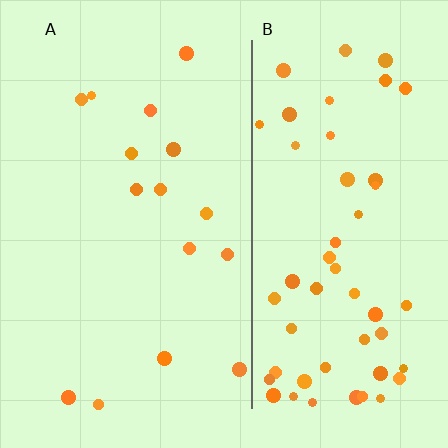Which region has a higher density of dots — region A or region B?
B (the right).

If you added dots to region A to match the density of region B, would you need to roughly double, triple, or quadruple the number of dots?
Approximately quadruple.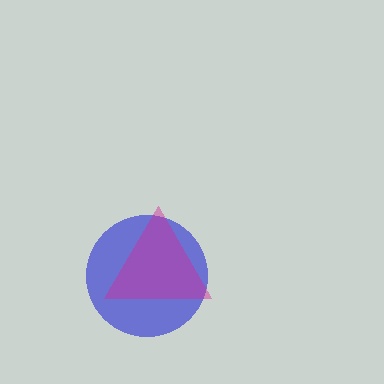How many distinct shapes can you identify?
There are 2 distinct shapes: a blue circle, a magenta triangle.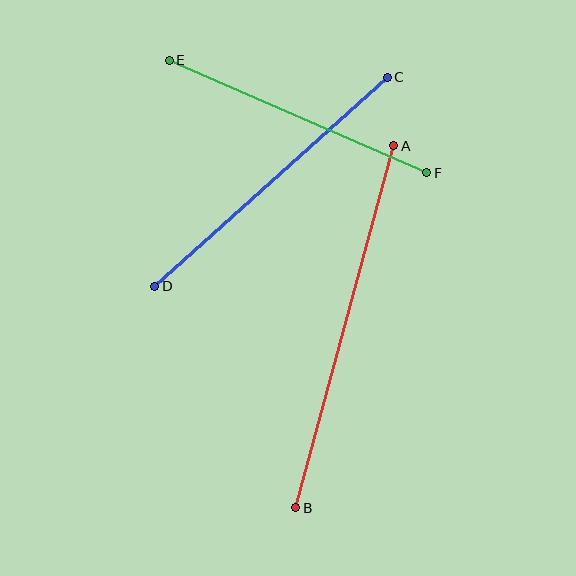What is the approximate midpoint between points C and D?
The midpoint is at approximately (271, 182) pixels.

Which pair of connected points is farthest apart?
Points A and B are farthest apart.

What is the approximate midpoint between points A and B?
The midpoint is at approximately (345, 327) pixels.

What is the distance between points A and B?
The distance is approximately 375 pixels.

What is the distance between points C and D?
The distance is approximately 313 pixels.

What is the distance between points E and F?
The distance is approximately 281 pixels.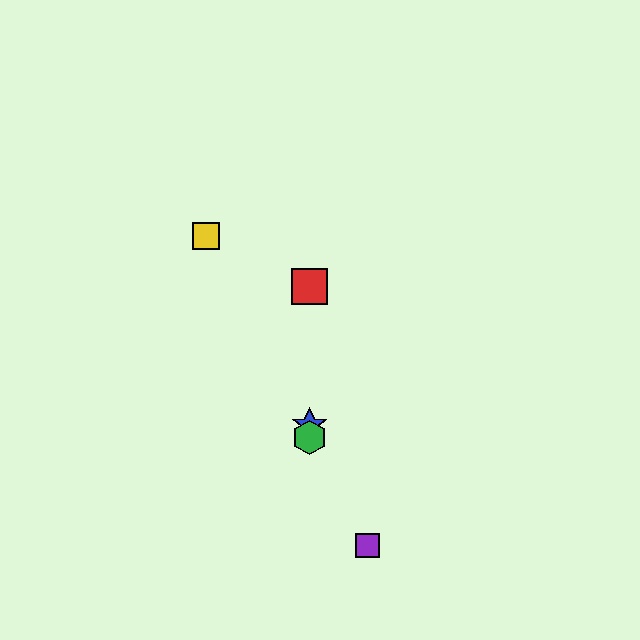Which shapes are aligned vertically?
The red square, the blue star, the green hexagon are aligned vertically.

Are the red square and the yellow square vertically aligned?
No, the red square is at x≈310 and the yellow square is at x≈206.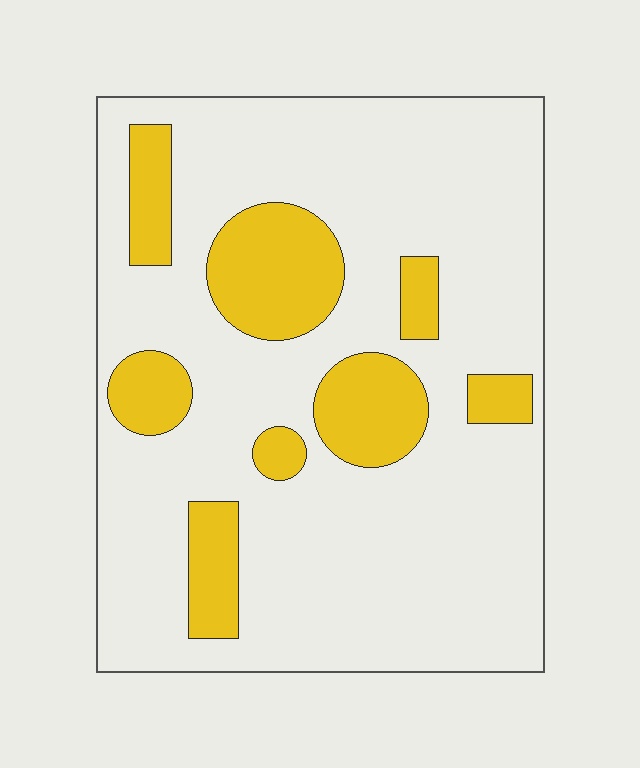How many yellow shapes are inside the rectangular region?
8.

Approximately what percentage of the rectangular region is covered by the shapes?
Approximately 20%.